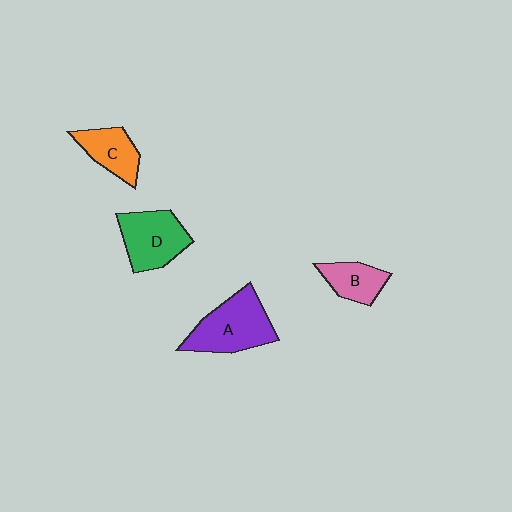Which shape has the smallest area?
Shape B (pink).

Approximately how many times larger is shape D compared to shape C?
Approximately 1.4 times.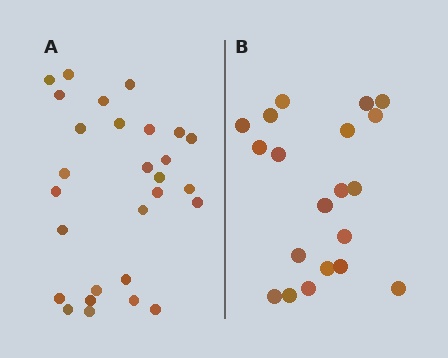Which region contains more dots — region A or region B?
Region A (the left region) has more dots.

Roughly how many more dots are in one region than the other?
Region A has roughly 8 or so more dots than region B.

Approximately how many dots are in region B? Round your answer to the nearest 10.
About 20 dots.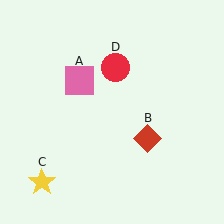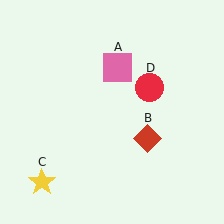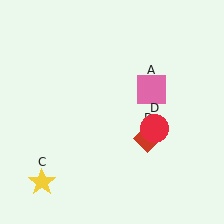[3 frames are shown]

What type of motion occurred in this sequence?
The pink square (object A), red circle (object D) rotated clockwise around the center of the scene.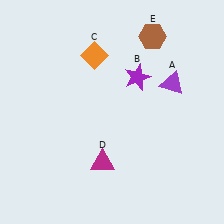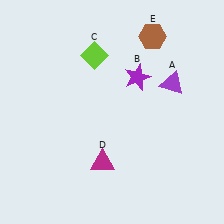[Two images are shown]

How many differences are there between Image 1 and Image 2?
There is 1 difference between the two images.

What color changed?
The diamond (C) changed from orange in Image 1 to lime in Image 2.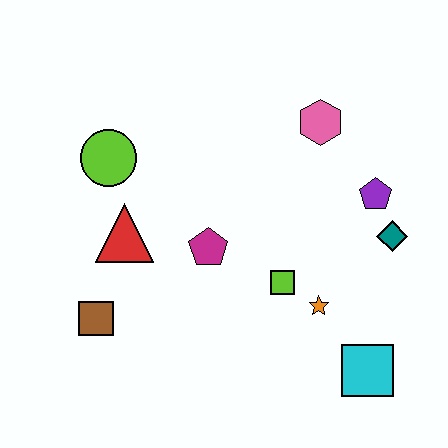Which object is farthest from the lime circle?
The cyan square is farthest from the lime circle.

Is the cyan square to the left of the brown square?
No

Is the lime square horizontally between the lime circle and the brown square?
No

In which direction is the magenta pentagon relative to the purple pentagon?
The magenta pentagon is to the left of the purple pentagon.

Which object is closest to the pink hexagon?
The purple pentagon is closest to the pink hexagon.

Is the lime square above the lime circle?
No